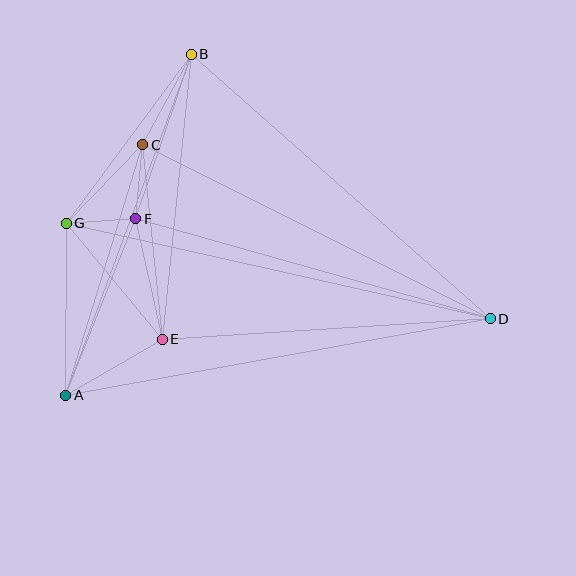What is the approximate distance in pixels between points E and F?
The distance between E and F is approximately 124 pixels.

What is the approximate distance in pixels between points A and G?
The distance between A and G is approximately 172 pixels.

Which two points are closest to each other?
Points F and G are closest to each other.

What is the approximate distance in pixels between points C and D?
The distance between C and D is approximately 388 pixels.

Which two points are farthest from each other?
Points D and G are farthest from each other.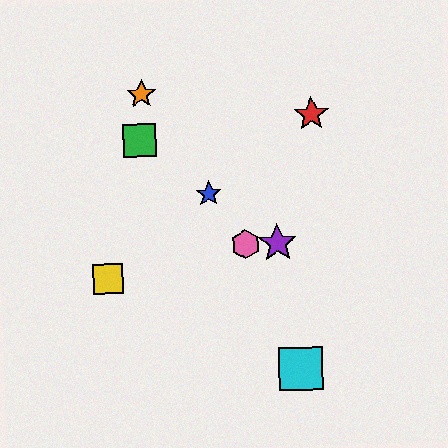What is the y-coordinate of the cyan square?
The cyan square is at y≈369.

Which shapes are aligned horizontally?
The purple star, the pink hexagon are aligned horizontally.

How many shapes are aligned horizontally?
2 shapes (the purple star, the pink hexagon) are aligned horizontally.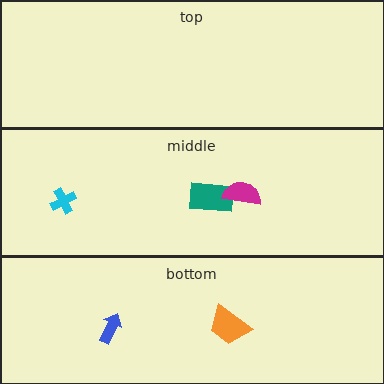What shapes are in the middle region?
The teal rectangle, the cyan cross, the magenta semicircle.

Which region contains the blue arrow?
The bottom region.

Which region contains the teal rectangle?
The middle region.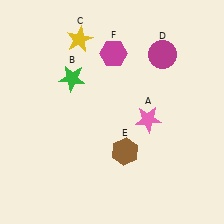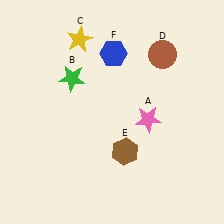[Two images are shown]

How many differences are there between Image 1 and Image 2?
There are 2 differences between the two images.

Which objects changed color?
D changed from magenta to brown. F changed from magenta to blue.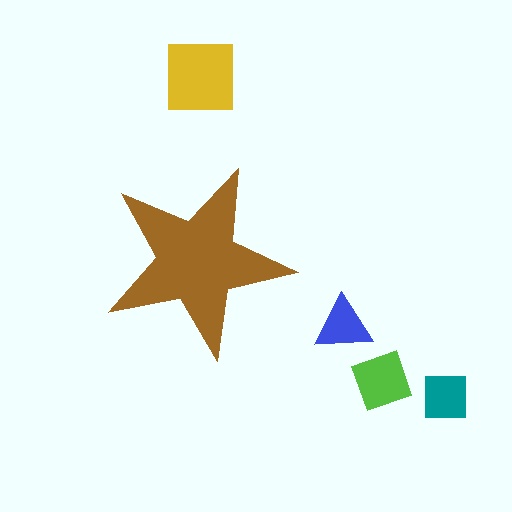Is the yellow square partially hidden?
No, the yellow square is fully visible.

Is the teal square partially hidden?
No, the teal square is fully visible.